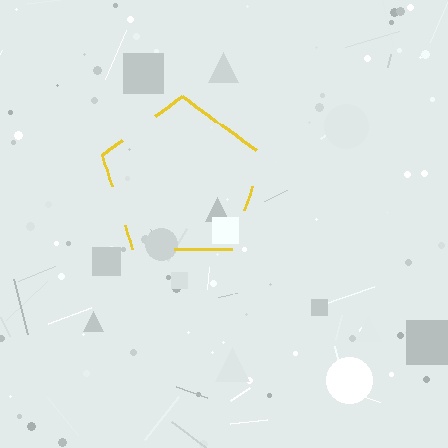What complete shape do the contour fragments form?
The contour fragments form a pentagon.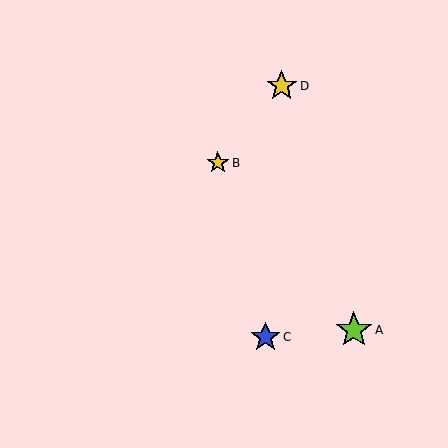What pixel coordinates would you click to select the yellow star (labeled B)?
Click at (218, 163) to select the yellow star B.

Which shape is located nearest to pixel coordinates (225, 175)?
The yellow star (labeled B) at (218, 163) is nearest to that location.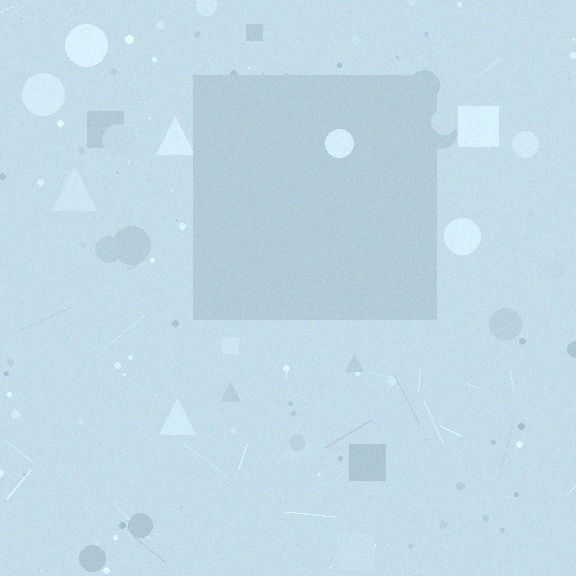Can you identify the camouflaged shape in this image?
The camouflaged shape is a square.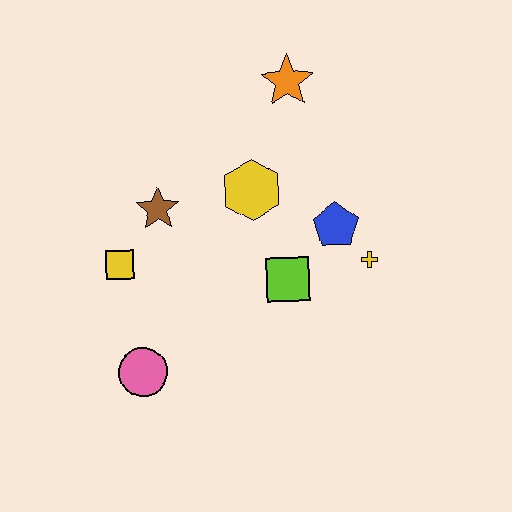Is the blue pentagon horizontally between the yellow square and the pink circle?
No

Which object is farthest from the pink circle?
The orange star is farthest from the pink circle.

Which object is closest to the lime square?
The blue pentagon is closest to the lime square.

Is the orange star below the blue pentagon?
No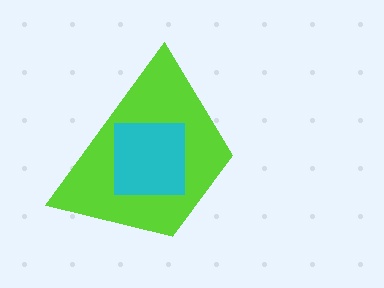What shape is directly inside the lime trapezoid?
The cyan square.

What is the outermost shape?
The lime trapezoid.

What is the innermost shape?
The cyan square.